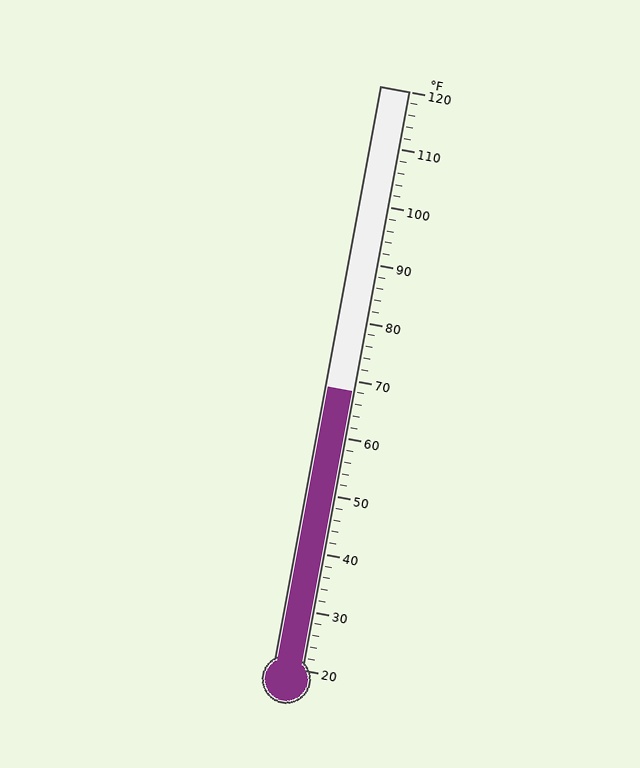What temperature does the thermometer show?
The thermometer shows approximately 68°F.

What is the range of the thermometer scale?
The thermometer scale ranges from 20°F to 120°F.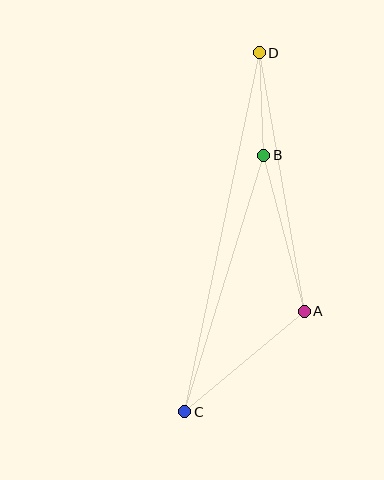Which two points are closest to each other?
Points B and D are closest to each other.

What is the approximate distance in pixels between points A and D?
The distance between A and D is approximately 262 pixels.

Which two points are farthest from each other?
Points C and D are farthest from each other.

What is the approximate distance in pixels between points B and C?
The distance between B and C is approximately 268 pixels.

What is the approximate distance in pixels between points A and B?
The distance between A and B is approximately 161 pixels.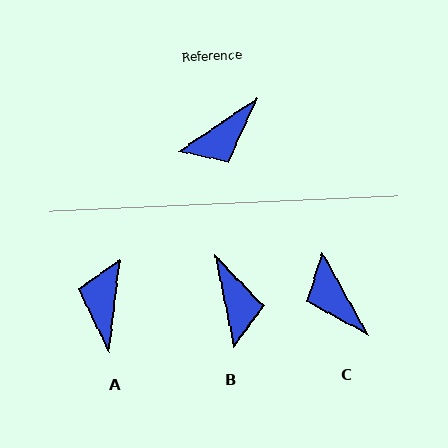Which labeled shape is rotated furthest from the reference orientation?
A, about 131 degrees away.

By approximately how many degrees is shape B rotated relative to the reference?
Approximately 68 degrees counter-clockwise.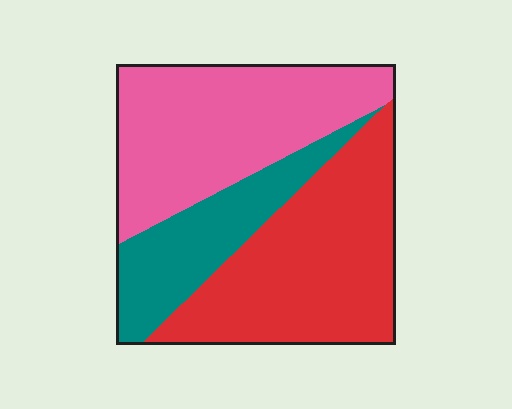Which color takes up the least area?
Teal, at roughly 20%.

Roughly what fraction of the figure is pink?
Pink covers 39% of the figure.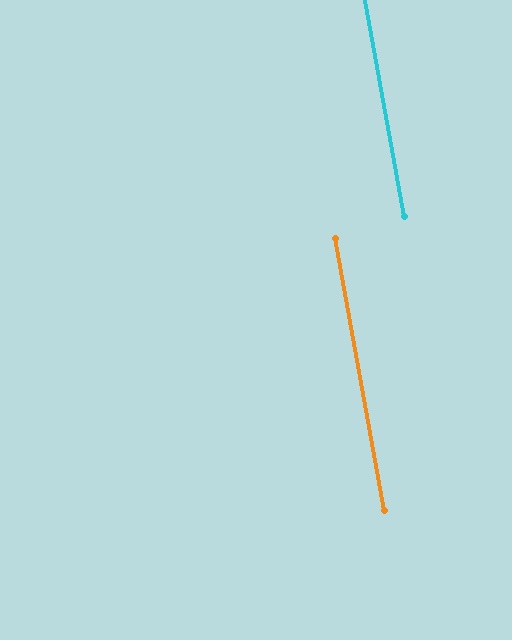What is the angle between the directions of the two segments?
Approximately 0 degrees.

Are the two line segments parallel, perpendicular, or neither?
Parallel — their directions differ by only 0.1°.